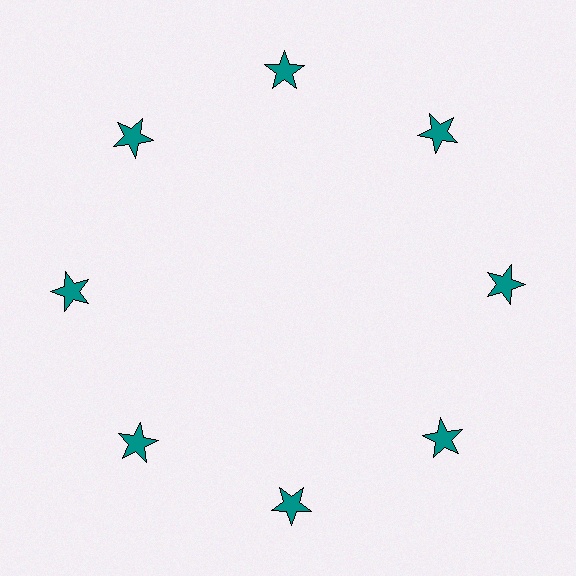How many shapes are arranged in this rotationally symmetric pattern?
There are 8 shapes, arranged in 8 groups of 1.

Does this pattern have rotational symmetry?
Yes, this pattern has 8-fold rotational symmetry. It looks the same after rotating 45 degrees around the center.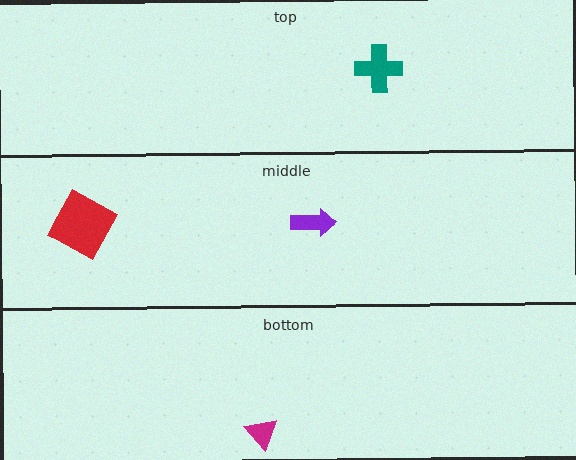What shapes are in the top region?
The teal cross.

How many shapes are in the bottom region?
1.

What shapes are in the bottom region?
The magenta triangle.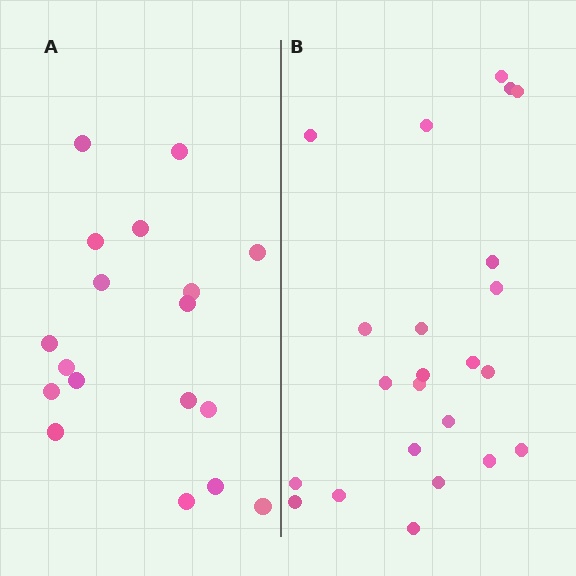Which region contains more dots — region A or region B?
Region B (the right region) has more dots.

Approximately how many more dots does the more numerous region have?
Region B has about 5 more dots than region A.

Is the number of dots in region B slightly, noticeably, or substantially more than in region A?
Region B has noticeably more, but not dramatically so. The ratio is roughly 1.3 to 1.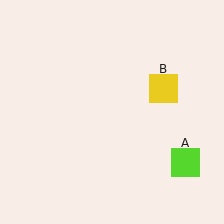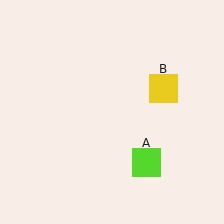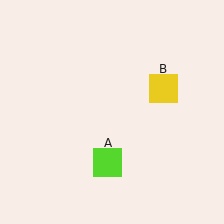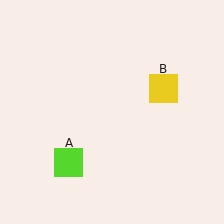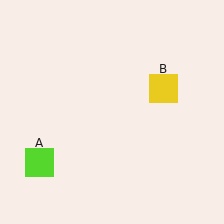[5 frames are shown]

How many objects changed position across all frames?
1 object changed position: lime square (object A).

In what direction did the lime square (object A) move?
The lime square (object A) moved left.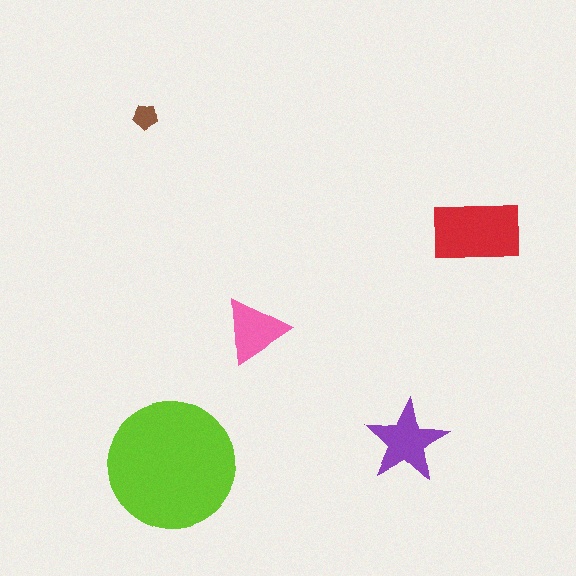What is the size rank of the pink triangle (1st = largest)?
4th.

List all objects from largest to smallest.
The lime circle, the red rectangle, the purple star, the pink triangle, the brown pentagon.